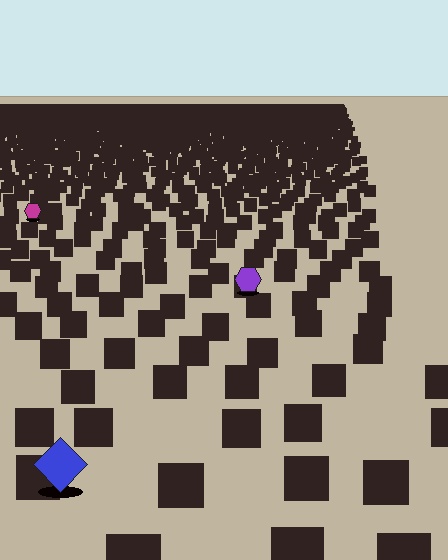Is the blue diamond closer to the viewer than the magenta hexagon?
Yes. The blue diamond is closer — you can tell from the texture gradient: the ground texture is coarser near it.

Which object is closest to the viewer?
The blue diamond is closest. The texture marks near it are larger and more spread out.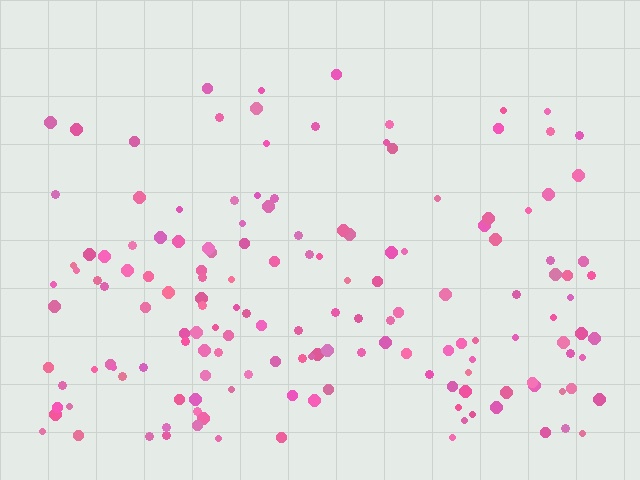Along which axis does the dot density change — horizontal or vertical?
Vertical.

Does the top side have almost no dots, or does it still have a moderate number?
Still a moderate number, just noticeably fewer than the bottom.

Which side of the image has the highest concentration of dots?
The bottom.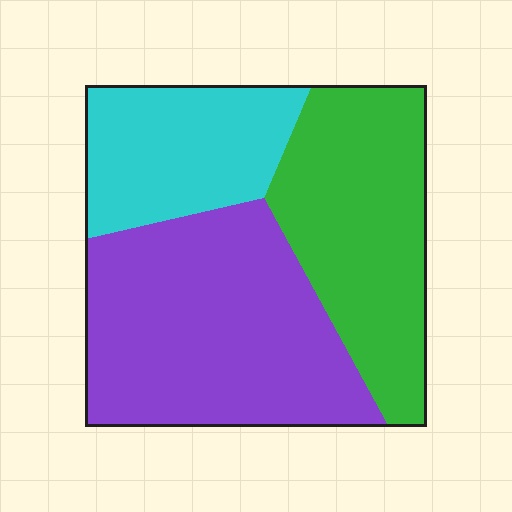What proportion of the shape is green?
Green takes up about one third (1/3) of the shape.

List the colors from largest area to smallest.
From largest to smallest: purple, green, cyan.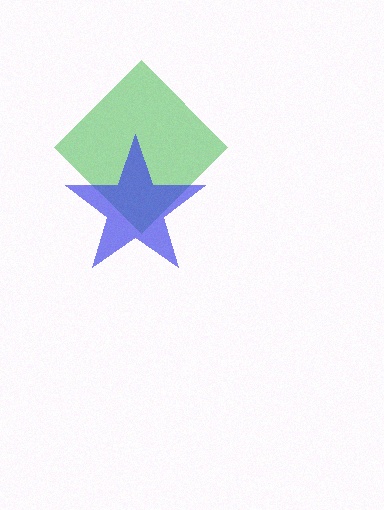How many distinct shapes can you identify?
There are 2 distinct shapes: a green diamond, a blue star.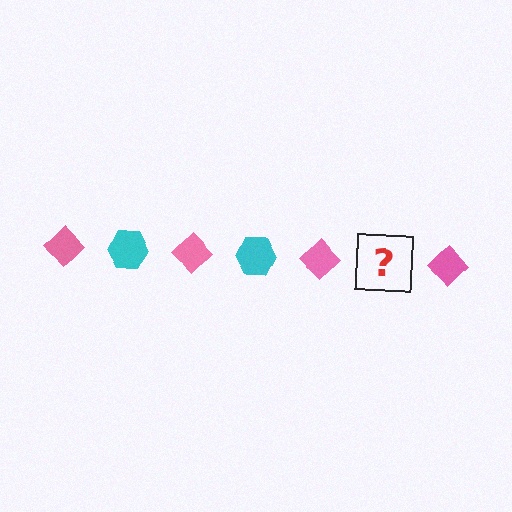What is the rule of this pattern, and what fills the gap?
The rule is that the pattern alternates between pink diamond and cyan hexagon. The gap should be filled with a cyan hexagon.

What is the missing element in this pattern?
The missing element is a cyan hexagon.